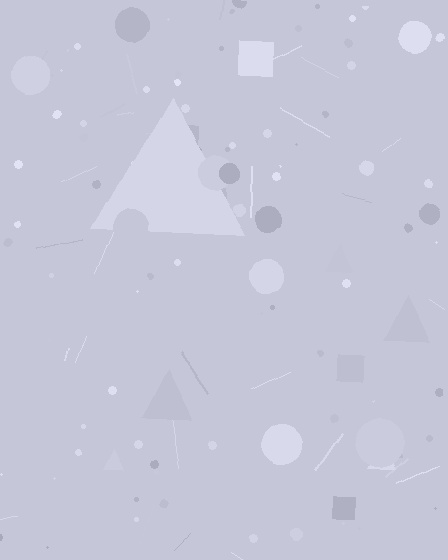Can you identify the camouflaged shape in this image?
The camouflaged shape is a triangle.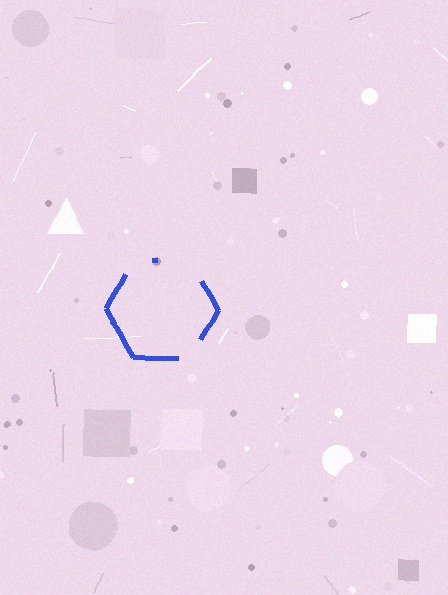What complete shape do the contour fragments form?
The contour fragments form a hexagon.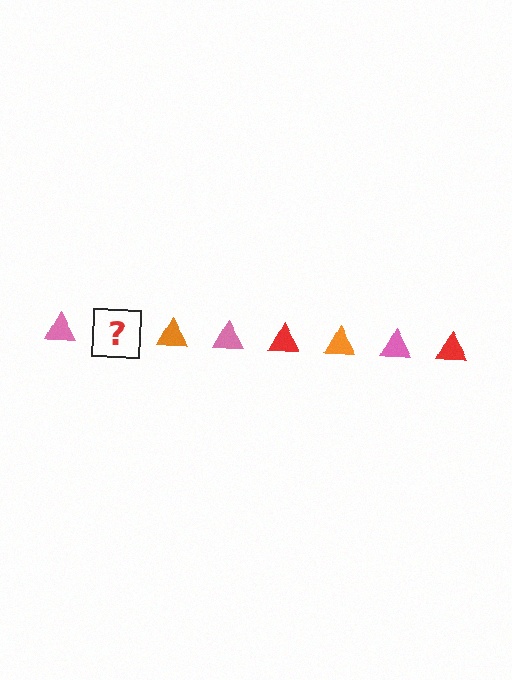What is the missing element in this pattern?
The missing element is a red triangle.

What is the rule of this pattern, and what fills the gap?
The rule is that the pattern cycles through pink, red, orange triangles. The gap should be filled with a red triangle.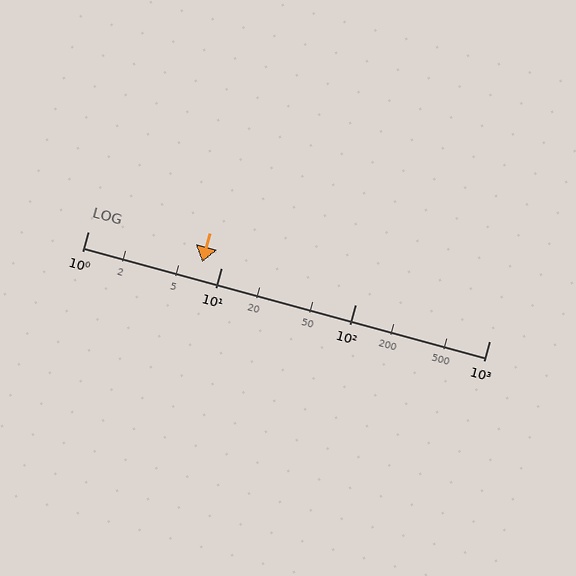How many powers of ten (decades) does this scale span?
The scale spans 3 decades, from 1 to 1000.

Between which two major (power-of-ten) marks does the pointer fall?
The pointer is between 1 and 10.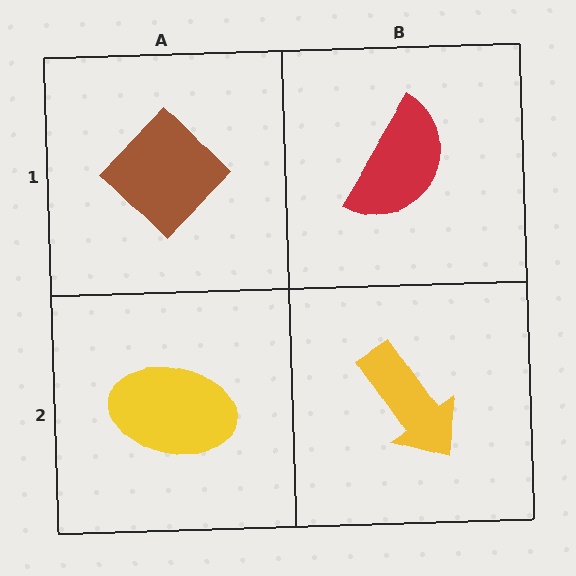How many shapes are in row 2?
2 shapes.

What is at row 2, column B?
A yellow arrow.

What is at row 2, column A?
A yellow ellipse.